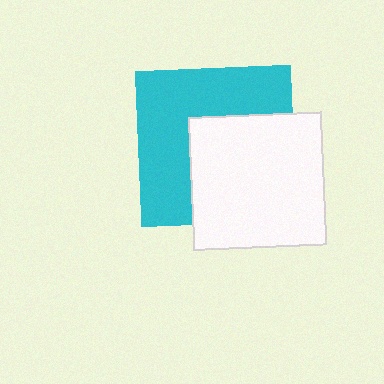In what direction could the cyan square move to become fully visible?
The cyan square could move toward the upper-left. That would shift it out from behind the white rectangle entirely.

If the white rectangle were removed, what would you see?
You would see the complete cyan square.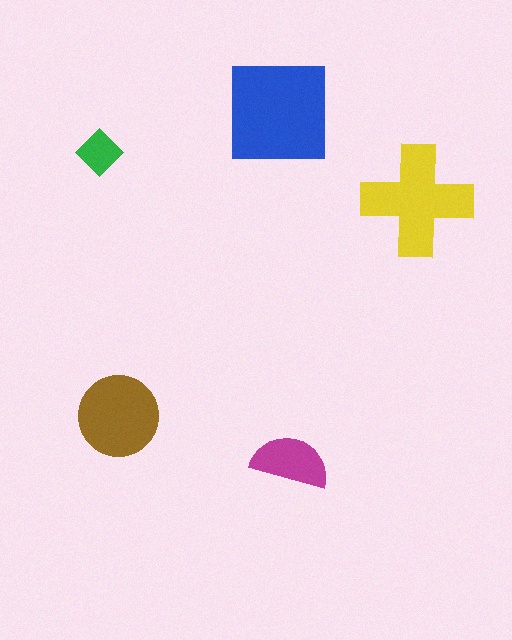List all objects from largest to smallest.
The blue square, the yellow cross, the brown circle, the magenta semicircle, the green diamond.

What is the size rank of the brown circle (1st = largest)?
3rd.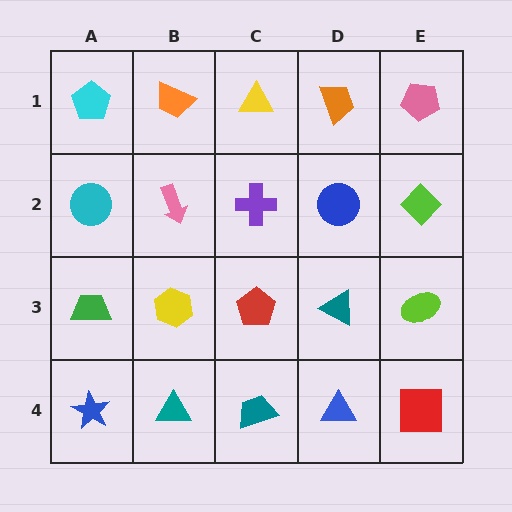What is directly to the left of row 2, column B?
A cyan circle.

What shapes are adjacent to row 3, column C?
A purple cross (row 2, column C), a teal trapezoid (row 4, column C), a yellow hexagon (row 3, column B), a teal triangle (row 3, column D).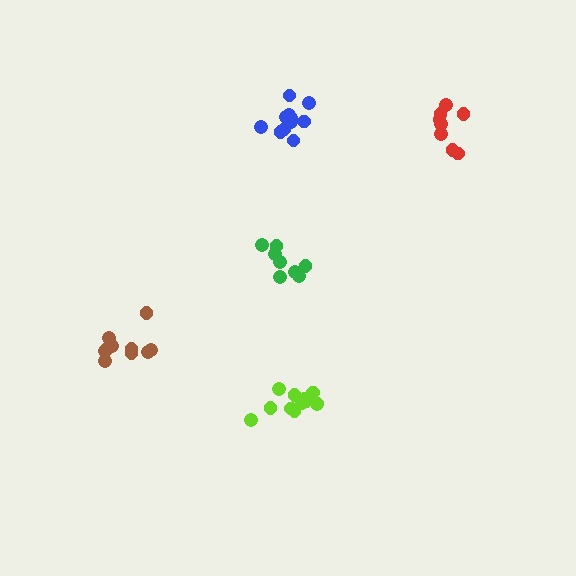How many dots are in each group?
Group 1: 8 dots, Group 2: 12 dots, Group 3: 10 dots, Group 4: 8 dots, Group 5: 11 dots (49 total).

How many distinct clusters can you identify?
There are 5 distinct clusters.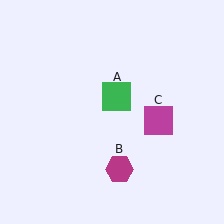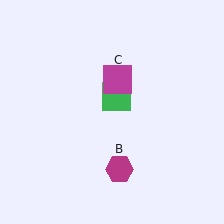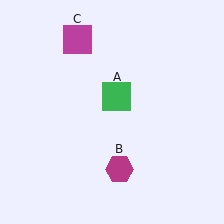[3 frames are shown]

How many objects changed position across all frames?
1 object changed position: magenta square (object C).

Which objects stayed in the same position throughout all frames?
Green square (object A) and magenta hexagon (object B) remained stationary.